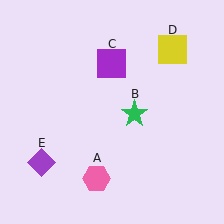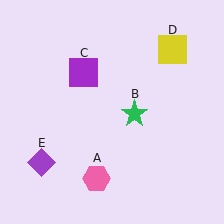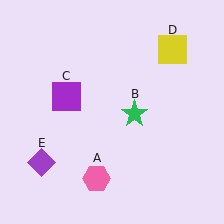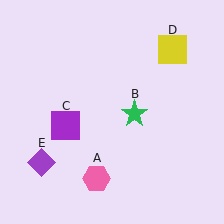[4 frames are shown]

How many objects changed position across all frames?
1 object changed position: purple square (object C).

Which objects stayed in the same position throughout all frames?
Pink hexagon (object A) and green star (object B) and yellow square (object D) and purple diamond (object E) remained stationary.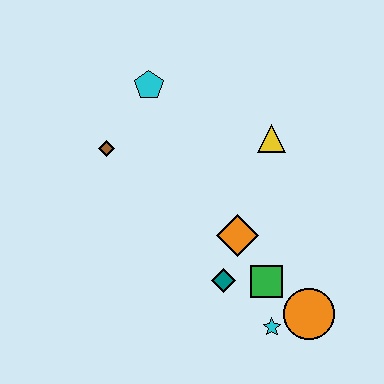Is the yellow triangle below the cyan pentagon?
Yes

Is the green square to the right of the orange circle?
No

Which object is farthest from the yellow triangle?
The cyan star is farthest from the yellow triangle.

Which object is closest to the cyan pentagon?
The brown diamond is closest to the cyan pentagon.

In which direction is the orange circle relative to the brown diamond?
The orange circle is to the right of the brown diamond.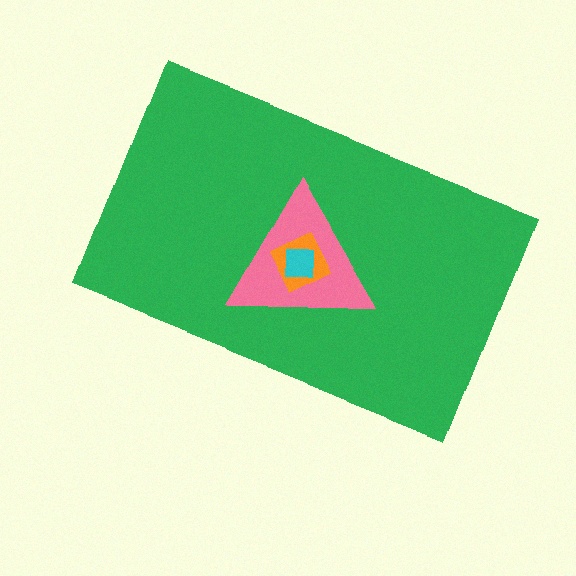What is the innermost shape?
The cyan square.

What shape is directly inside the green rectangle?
The pink triangle.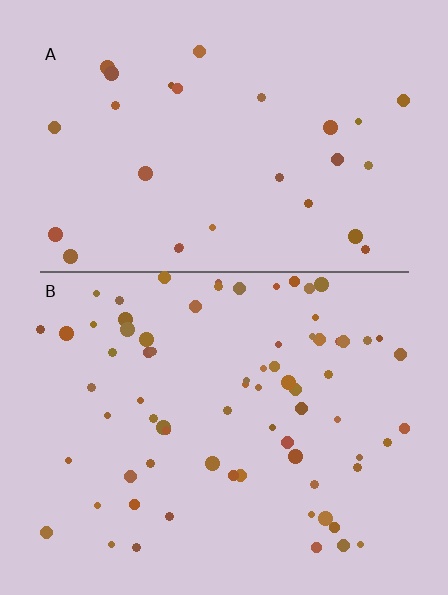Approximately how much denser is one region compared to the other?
Approximately 2.6× — region B over region A.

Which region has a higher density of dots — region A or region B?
B (the bottom).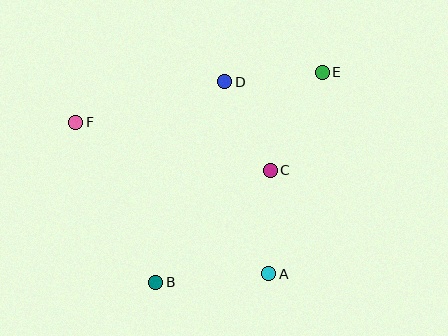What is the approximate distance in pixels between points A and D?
The distance between A and D is approximately 197 pixels.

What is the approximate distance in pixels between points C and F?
The distance between C and F is approximately 200 pixels.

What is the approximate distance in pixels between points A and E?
The distance between A and E is approximately 209 pixels.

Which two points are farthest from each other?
Points B and E are farthest from each other.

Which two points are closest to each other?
Points D and E are closest to each other.